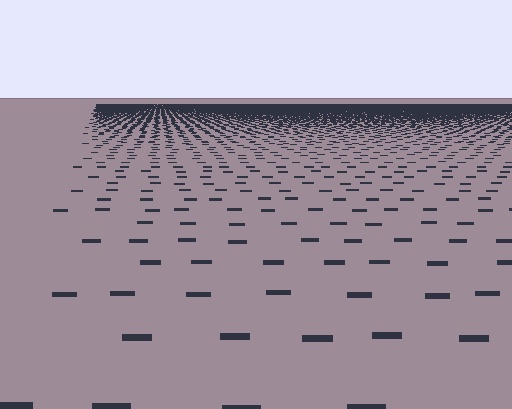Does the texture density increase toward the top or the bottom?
Density increases toward the top.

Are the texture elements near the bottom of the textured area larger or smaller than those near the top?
Larger. Near the bottom, elements are closer to the viewer and appear at a bigger on-screen size.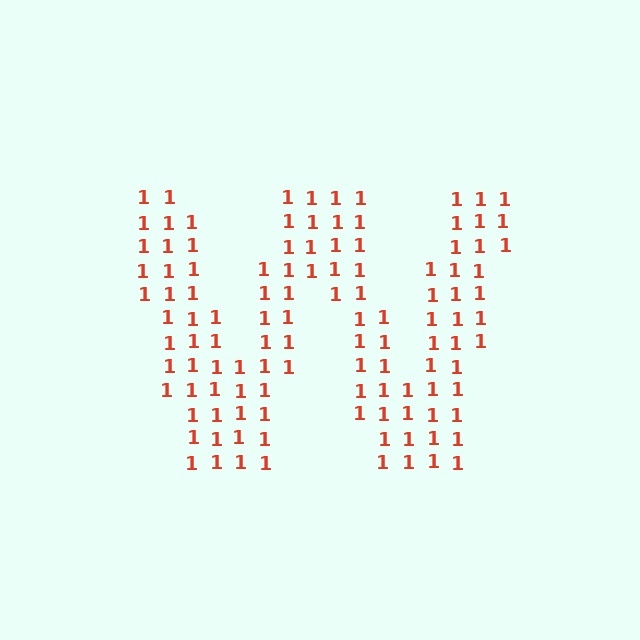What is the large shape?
The large shape is the letter W.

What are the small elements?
The small elements are digit 1's.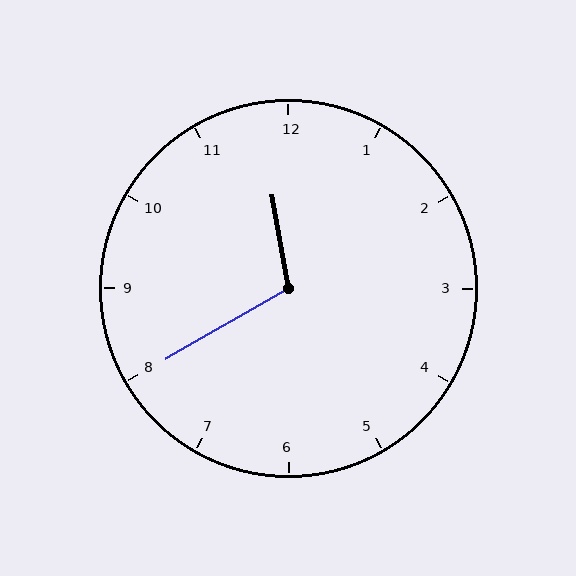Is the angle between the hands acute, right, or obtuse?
It is obtuse.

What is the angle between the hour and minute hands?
Approximately 110 degrees.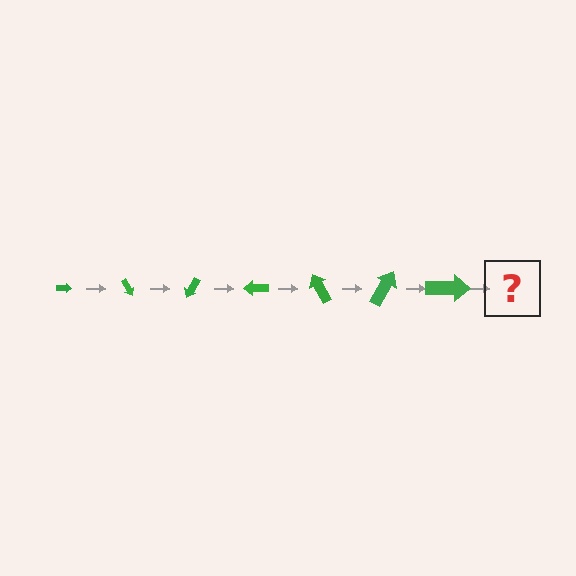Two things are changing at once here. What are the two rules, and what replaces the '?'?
The two rules are that the arrow grows larger each step and it rotates 60 degrees each step. The '?' should be an arrow, larger than the previous one and rotated 420 degrees from the start.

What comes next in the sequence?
The next element should be an arrow, larger than the previous one and rotated 420 degrees from the start.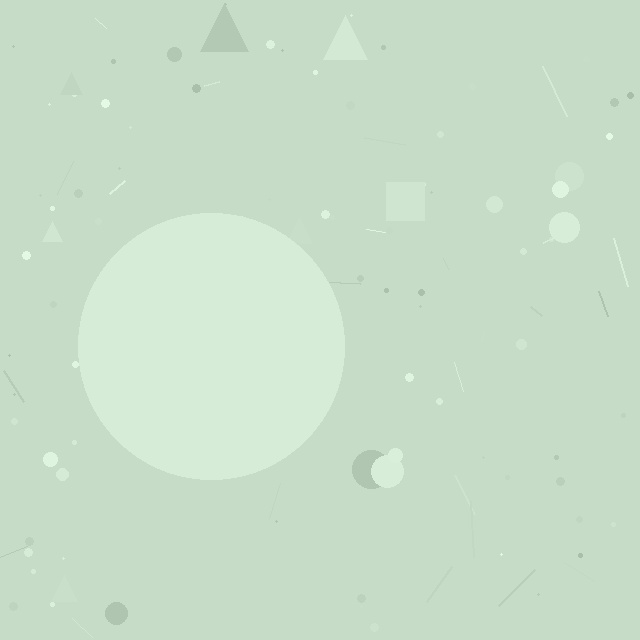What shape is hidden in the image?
A circle is hidden in the image.